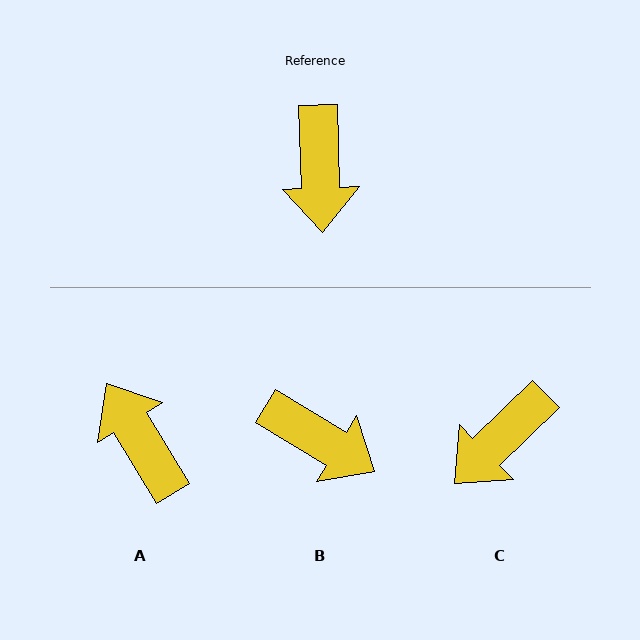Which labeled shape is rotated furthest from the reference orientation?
A, about 151 degrees away.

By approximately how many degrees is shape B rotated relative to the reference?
Approximately 57 degrees counter-clockwise.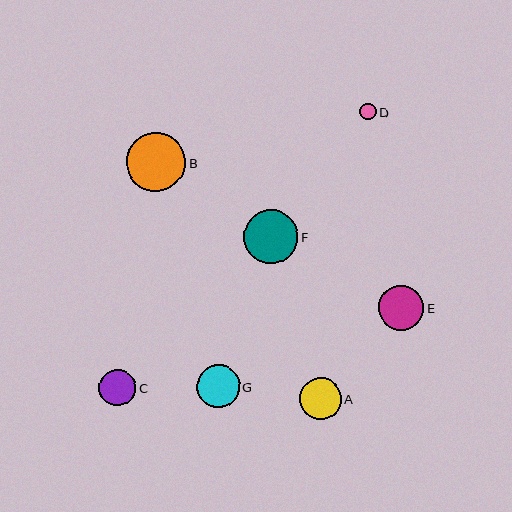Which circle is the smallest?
Circle D is the smallest with a size of approximately 17 pixels.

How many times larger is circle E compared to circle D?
Circle E is approximately 2.7 times the size of circle D.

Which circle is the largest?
Circle B is the largest with a size of approximately 59 pixels.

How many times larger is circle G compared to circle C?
Circle G is approximately 1.2 times the size of circle C.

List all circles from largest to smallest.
From largest to smallest: B, F, E, G, A, C, D.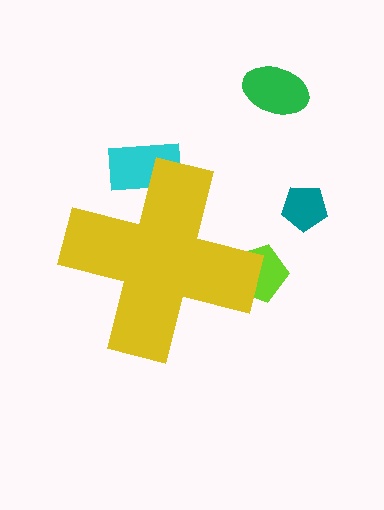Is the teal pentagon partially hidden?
No, the teal pentagon is fully visible.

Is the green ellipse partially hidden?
No, the green ellipse is fully visible.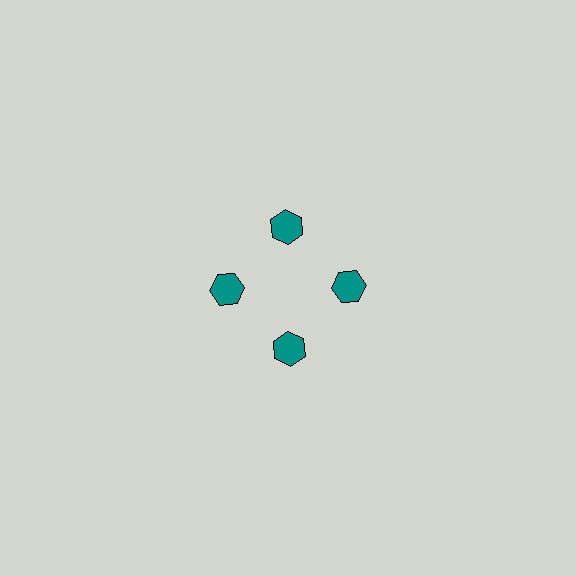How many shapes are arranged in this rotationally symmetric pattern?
There are 4 shapes, arranged in 4 groups of 1.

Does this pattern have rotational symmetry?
Yes, this pattern has 4-fold rotational symmetry. It looks the same after rotating 90 degrees around the center.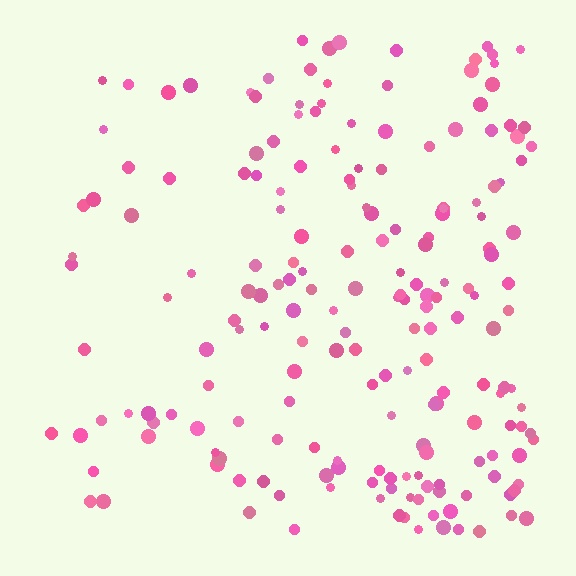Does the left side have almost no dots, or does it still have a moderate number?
Still a moderate number, just noticeably fewer than the right.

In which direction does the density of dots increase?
From left to right, with the right side densest.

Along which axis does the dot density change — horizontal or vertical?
Horizontal.